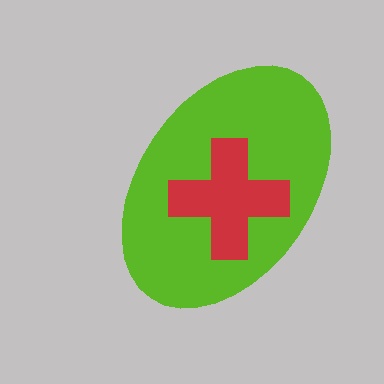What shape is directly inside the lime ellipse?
The red cross.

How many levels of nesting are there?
2.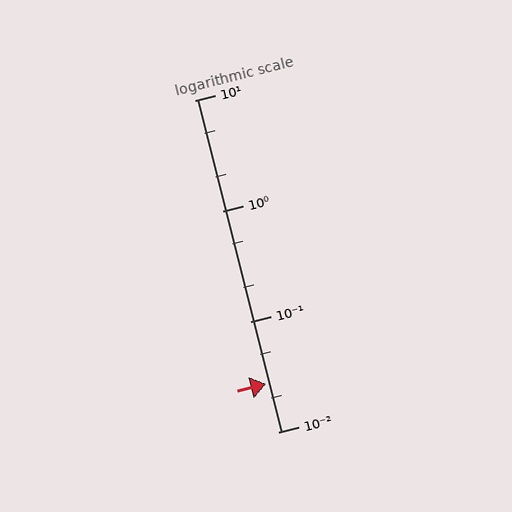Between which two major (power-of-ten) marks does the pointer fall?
The pointer is between 0.01 and 0.1.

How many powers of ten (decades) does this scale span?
The scale spans 3 decades, from 0.01 to 10.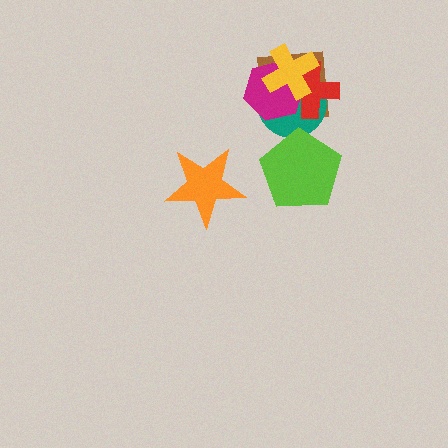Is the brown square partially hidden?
Yes, it is partially covered by another shape.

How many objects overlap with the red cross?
4 objects overlap with the red cross.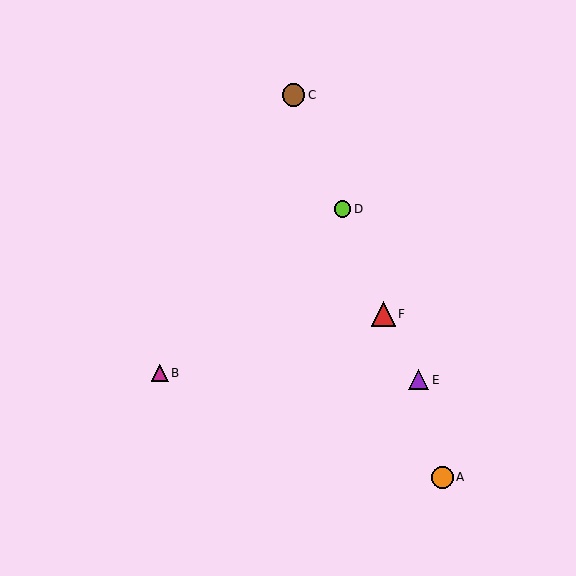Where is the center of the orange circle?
The center of the orange circle is at (443, 477).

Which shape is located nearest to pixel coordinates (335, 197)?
The lime circle (labeled D) at (342, 209) is nearest to that location.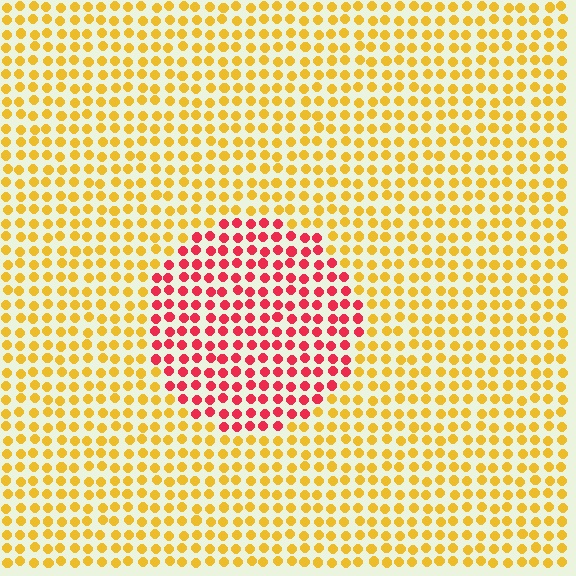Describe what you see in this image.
The image is filled with small yellow elements in a uniform arrangement. A circle-shaped region is visible where the elements are tinted to a slightly different hue, forming a subtle color boundary.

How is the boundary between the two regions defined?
The boundary is defined purely by a slight shift in hue (about 56 degrees). Spacing, size, and orientation are identical on both sides.